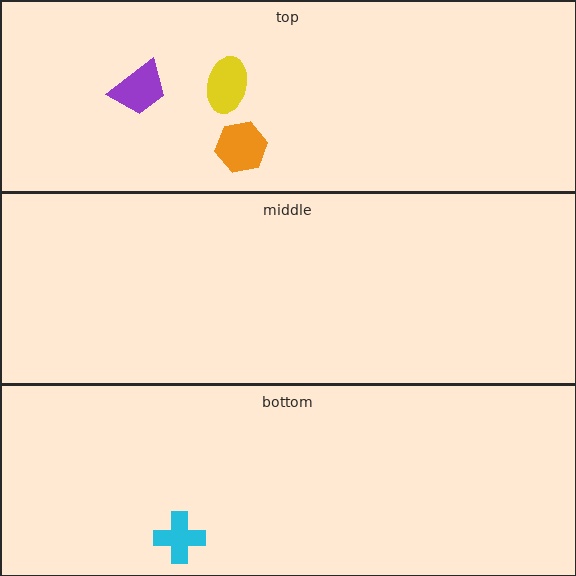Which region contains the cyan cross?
The bottom region.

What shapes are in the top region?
The orange hexagon, the yellow ellipse, the purple trapezoid.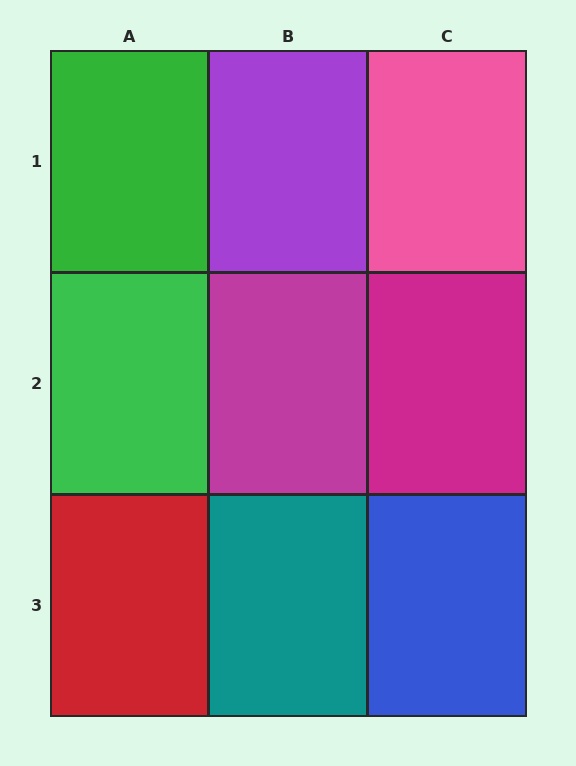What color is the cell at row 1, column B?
Purple.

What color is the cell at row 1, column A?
Green.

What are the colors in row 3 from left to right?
Red, teal, blue.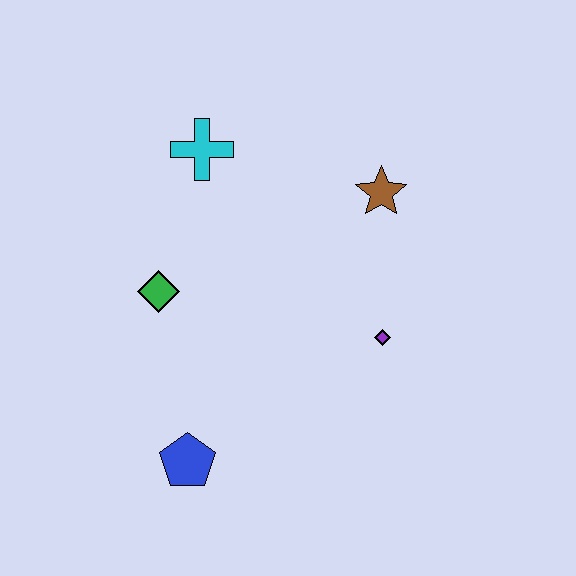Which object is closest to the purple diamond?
The brown star is closest to the purple diamond.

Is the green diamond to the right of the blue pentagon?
No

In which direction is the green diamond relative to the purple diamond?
The green diamond is to the left of the purple diamond.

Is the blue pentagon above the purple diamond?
No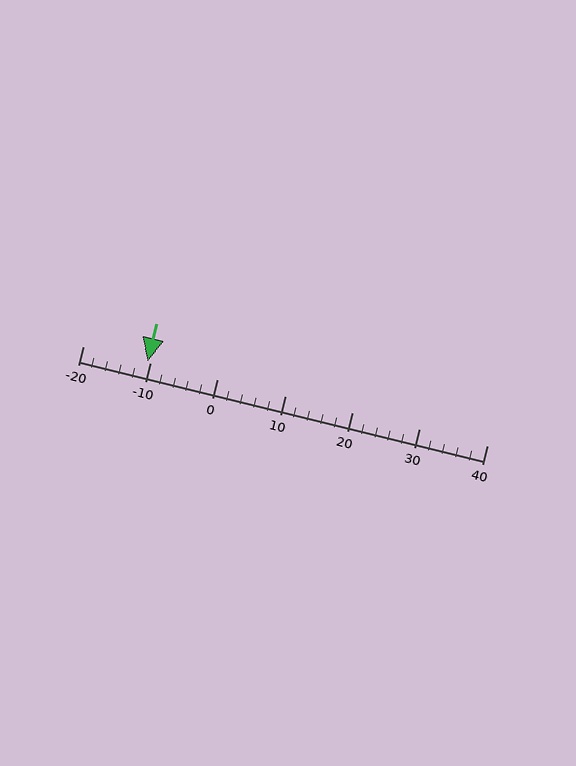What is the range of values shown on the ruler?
The ruler shows values from -20 to 40.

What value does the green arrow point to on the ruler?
The green arrow points to approximately -10.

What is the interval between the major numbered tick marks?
The major tick marks are spaced 10 units apart.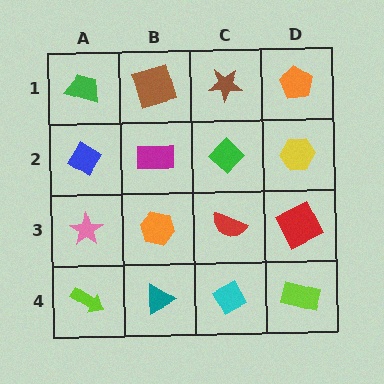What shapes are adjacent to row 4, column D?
A red square (row 3, column D), a cyan diamond (row 4, column C).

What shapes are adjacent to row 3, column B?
A magenta rectangle (row 2, column B), a teal triangle (row 4, column B), a pink star (row 3, column A), a red semicircle (row 3, column C).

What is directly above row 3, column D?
A yellow hexagon.